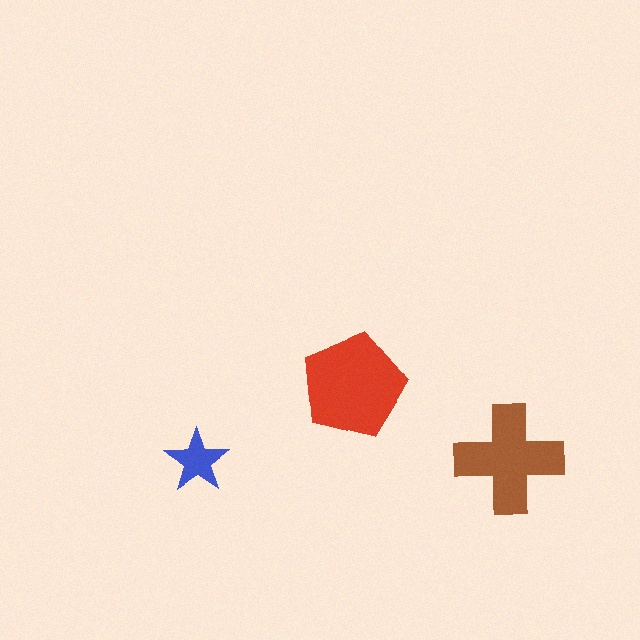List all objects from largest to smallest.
The red pentagon, the brown cross, the blue star.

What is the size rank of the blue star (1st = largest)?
3rd.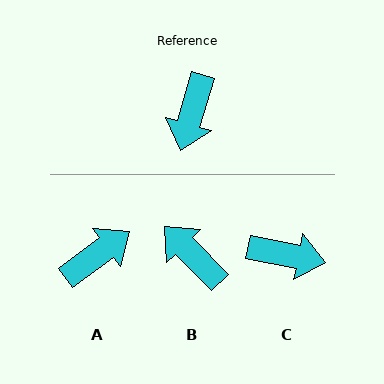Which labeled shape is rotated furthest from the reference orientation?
A, about 143 degrees away.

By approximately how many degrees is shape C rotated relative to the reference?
Approximately 96 degrees counter-clockwise.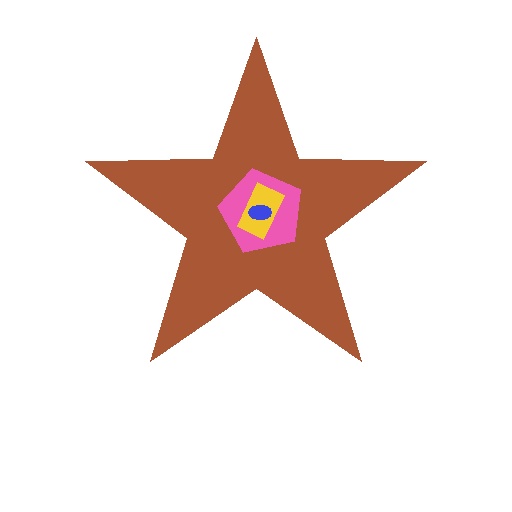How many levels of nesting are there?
4.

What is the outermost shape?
The brown star.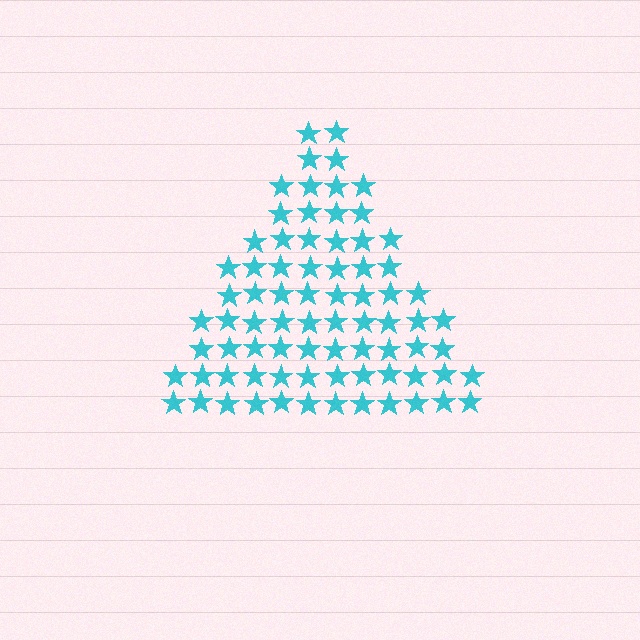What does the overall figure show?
The overall figure shows a triangle.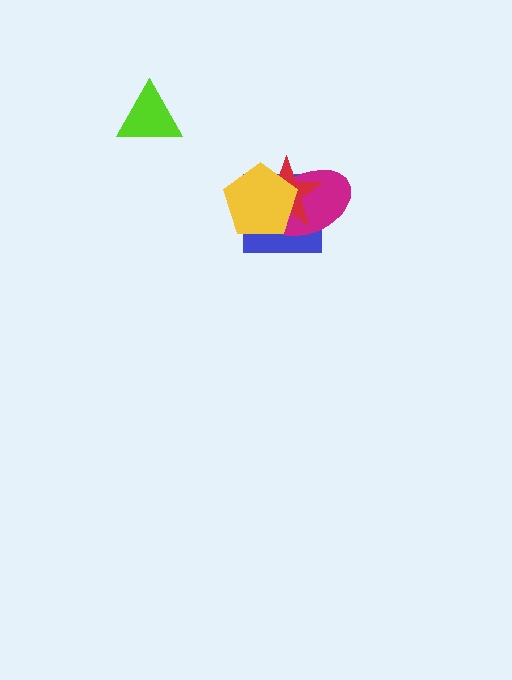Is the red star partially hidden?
Yes, it is partially covered by another shape.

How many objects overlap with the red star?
3 objects overlap with the red star.